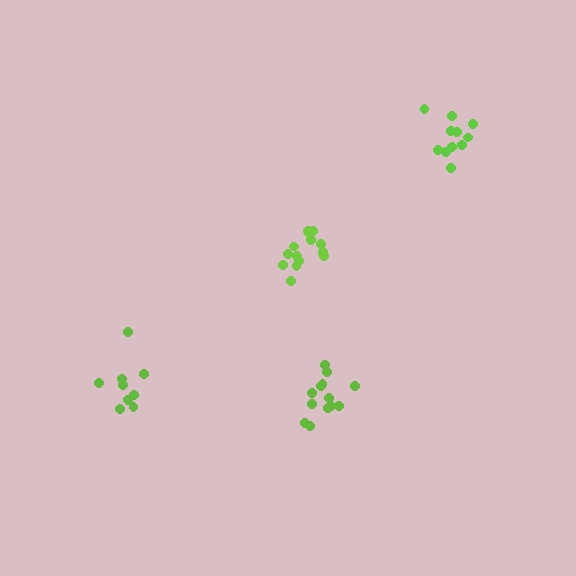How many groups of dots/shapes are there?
There are 4 groups.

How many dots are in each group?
Group 1: 15 dots, Group 2: 11 dots, Group 3: 13 dots, Group 4: 9 dots (48 total).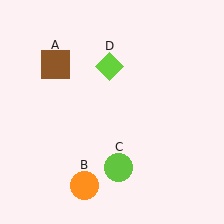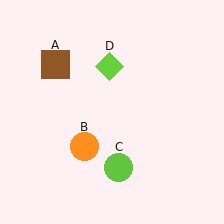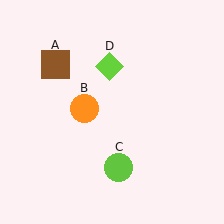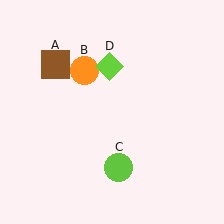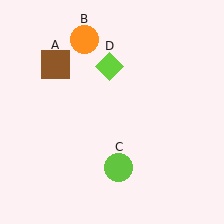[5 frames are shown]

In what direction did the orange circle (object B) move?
The orange circle (object B) moved up.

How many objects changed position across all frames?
1 object changed position: orange circle (object B).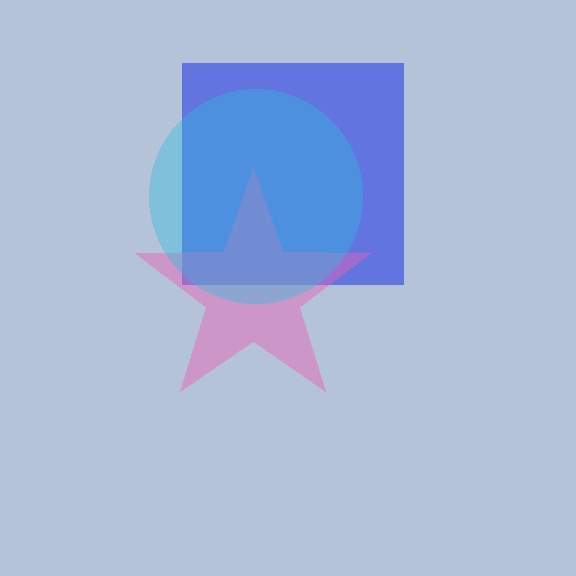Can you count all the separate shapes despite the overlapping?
Yes, there are 3 separate shapes.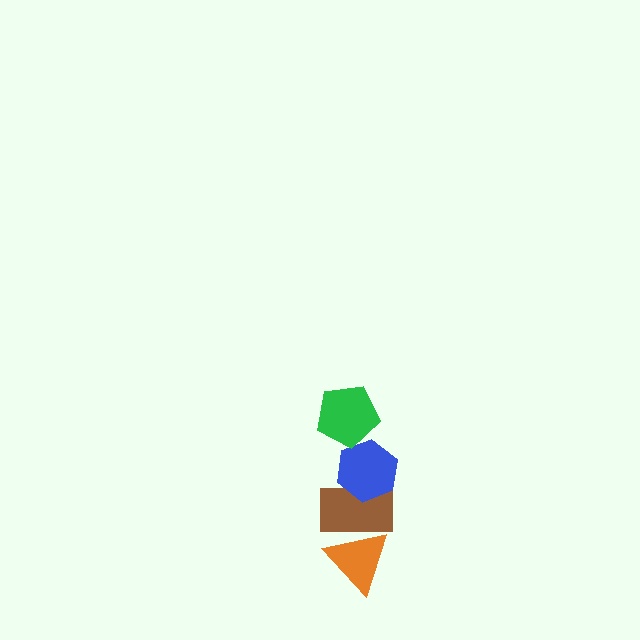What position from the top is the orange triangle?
The orange triangle is 4th from the top.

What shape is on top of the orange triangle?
The brown rectangle is on top of the orange triangle.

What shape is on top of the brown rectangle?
The blue hexagon is on top of the brown rectangle.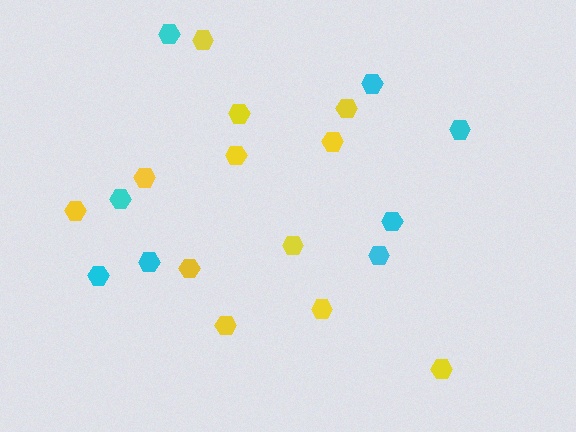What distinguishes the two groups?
There are 2 groups: one group of yellow hexagons (12) and one group of cyan hexagons (8).